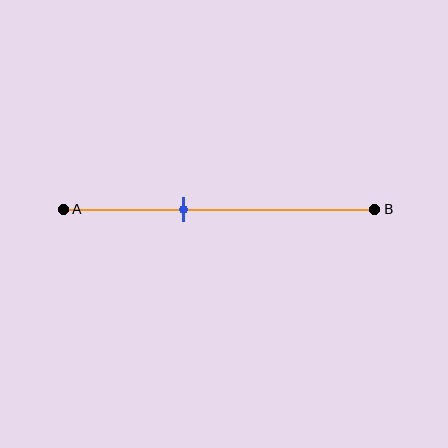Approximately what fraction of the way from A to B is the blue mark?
The blue mark is approximately 40% of the way from A to B.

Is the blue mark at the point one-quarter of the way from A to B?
No, the mark is at about 40% from A, not at the 25% one-quarter point.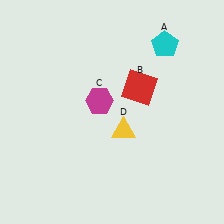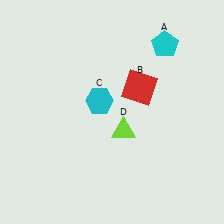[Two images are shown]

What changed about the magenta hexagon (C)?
In Image 1, C is magenta. In Image 2, it changed to cyan.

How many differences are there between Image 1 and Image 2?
There are 2 differences between the two images.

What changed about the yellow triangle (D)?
In Image 1, D is yellow. In Image 2, it changed to lime.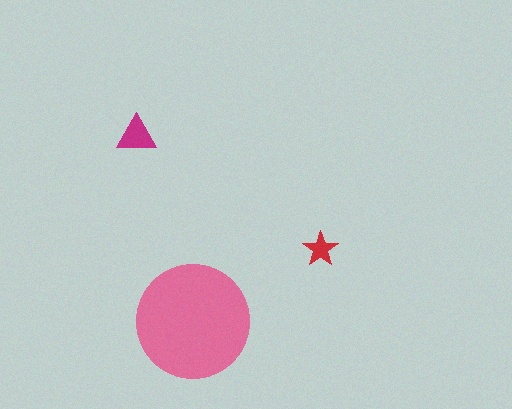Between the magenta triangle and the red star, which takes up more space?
The magenta triangle.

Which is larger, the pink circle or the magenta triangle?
The pink circle.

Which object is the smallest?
The red star.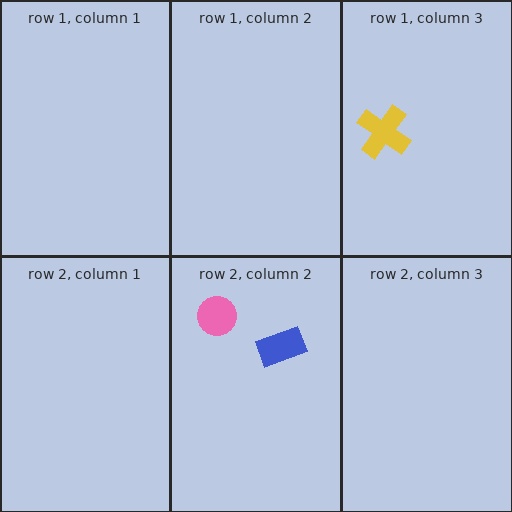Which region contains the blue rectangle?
The row 2, column 2 region.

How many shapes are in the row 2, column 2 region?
2.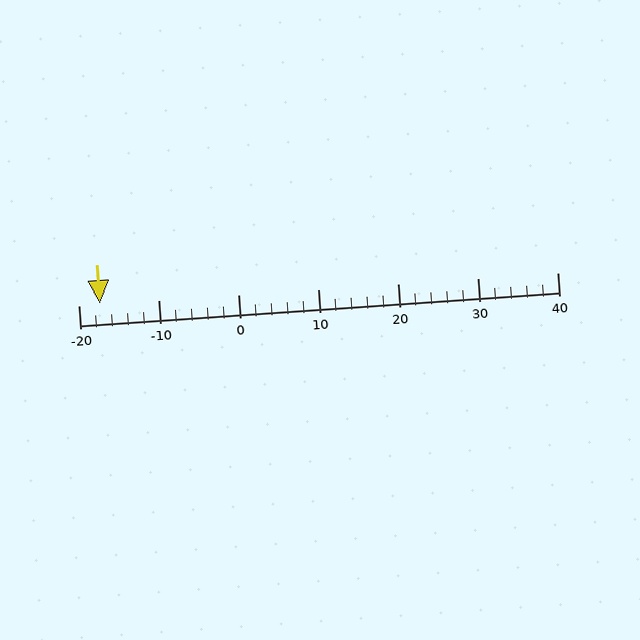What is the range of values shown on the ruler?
The ruler shows values from -20 to 40.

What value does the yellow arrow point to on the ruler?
The yellow arrow points to approximately -17.